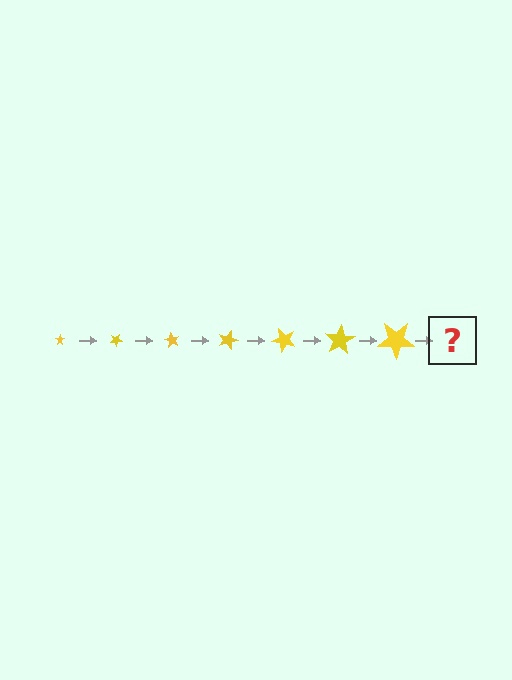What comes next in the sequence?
The next element should be a star, larger than the previous one and rotated 210 degrees from the start.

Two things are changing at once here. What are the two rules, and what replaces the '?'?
The two rules are that the star grows larger each step and it rotates 30 degrees each step. The '?' should be a star, larger than the previous one and rotated 210 degrees from the start.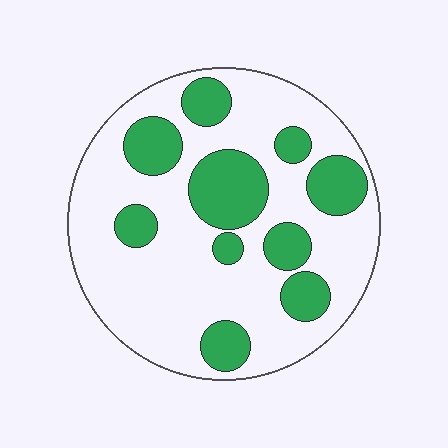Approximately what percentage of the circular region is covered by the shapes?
Approximately 30%.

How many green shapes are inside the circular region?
10.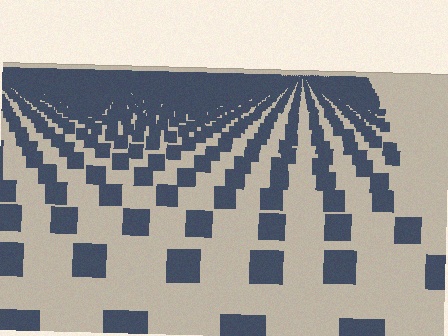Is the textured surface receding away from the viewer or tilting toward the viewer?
The surface is receding away from the viewer. Texture elements get smaller and denser toward the top.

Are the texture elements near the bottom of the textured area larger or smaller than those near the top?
Larger. Near the bottom, elements are closer to the viewer and appear at a bigger on-screen size.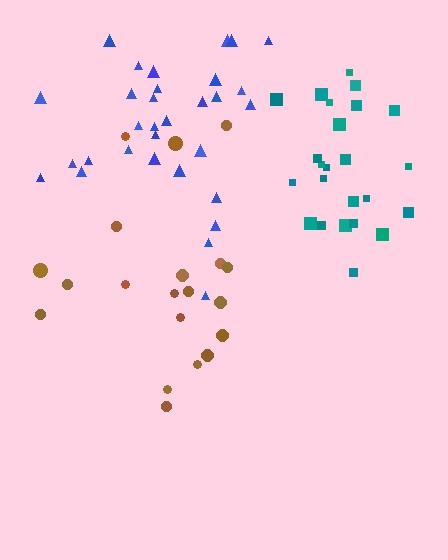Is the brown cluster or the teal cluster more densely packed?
Teal.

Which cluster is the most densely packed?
Teal.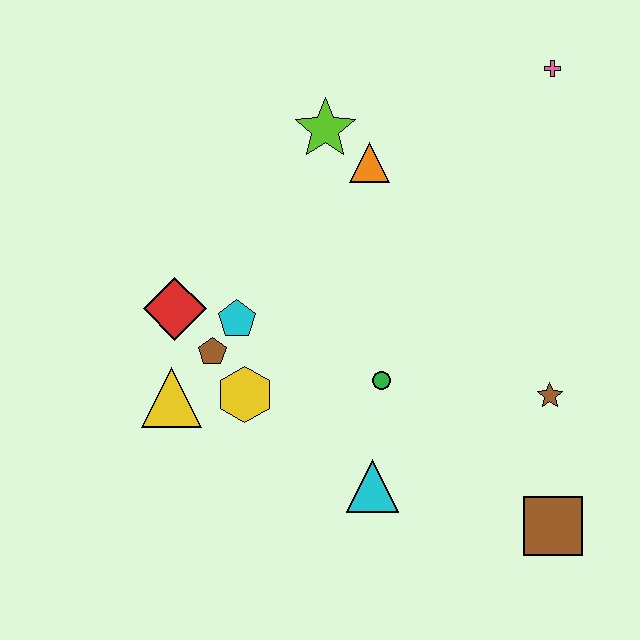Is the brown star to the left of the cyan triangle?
No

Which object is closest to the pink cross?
The orange triangle is closest to the pink cross.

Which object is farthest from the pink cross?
The yellow triangle is farthest from the pink cross.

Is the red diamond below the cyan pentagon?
No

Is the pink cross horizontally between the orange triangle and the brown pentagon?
No